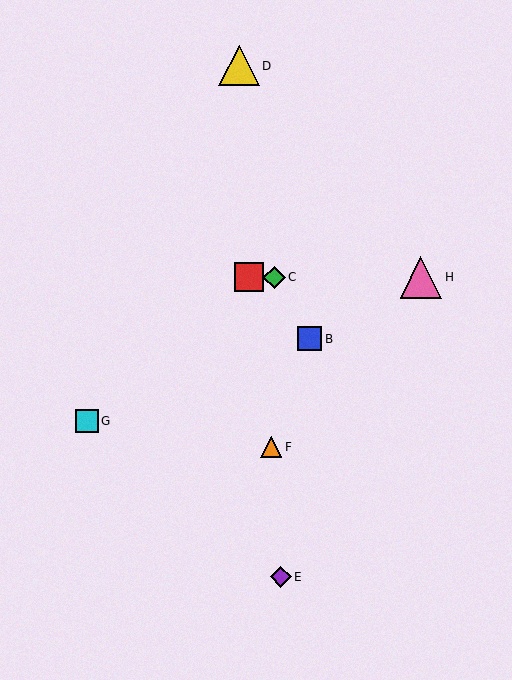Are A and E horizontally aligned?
No, A is at y≈277 and E is at y≈577.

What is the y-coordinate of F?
Object F is at y≈447.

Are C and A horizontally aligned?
Yes, both are at y≈277.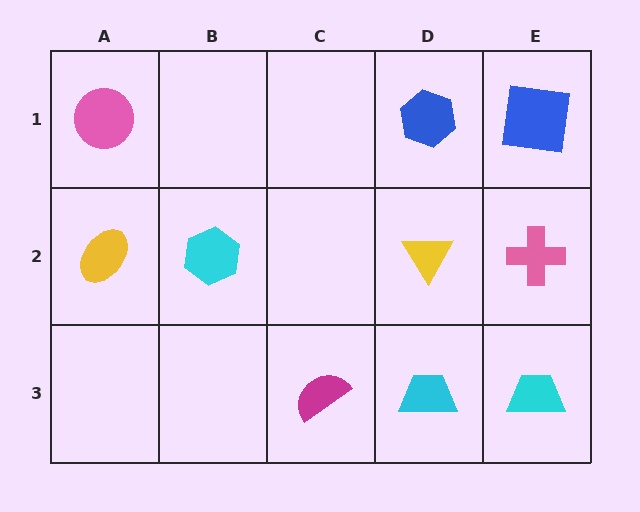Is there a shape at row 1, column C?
No, that cell is empty.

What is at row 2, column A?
A yellow ellipse.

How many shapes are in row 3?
3 shapes.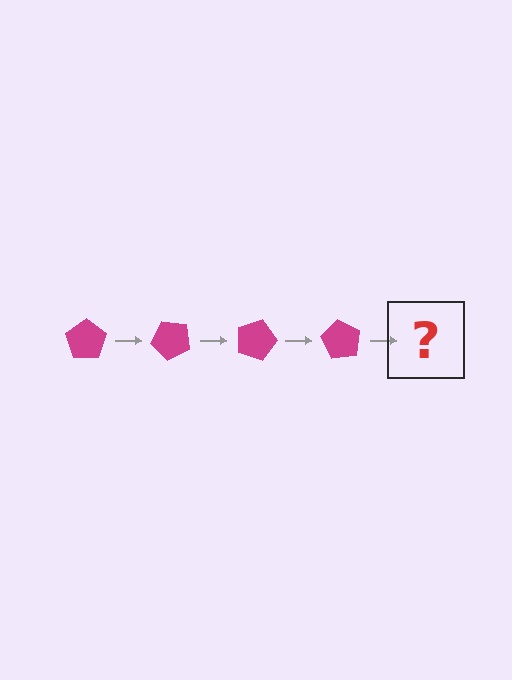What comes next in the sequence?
The next element should be a magenta pentagon rotated 180 degrees.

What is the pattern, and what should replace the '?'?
The pattern is that the pentagon rotates 45 degrees each step. The '?' should be a magenta pentagon rotated 180 degrees.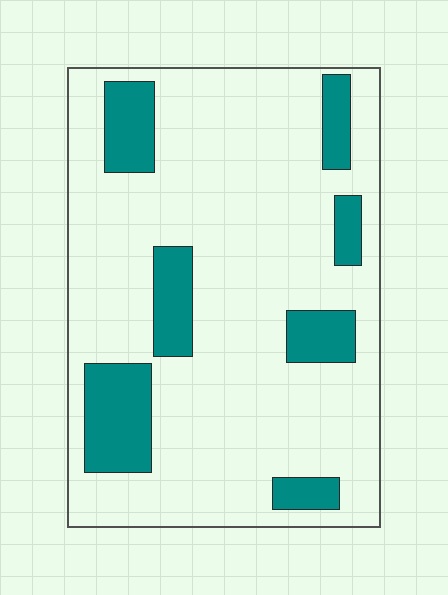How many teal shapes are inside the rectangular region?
7.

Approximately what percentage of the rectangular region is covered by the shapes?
Approximately 20%.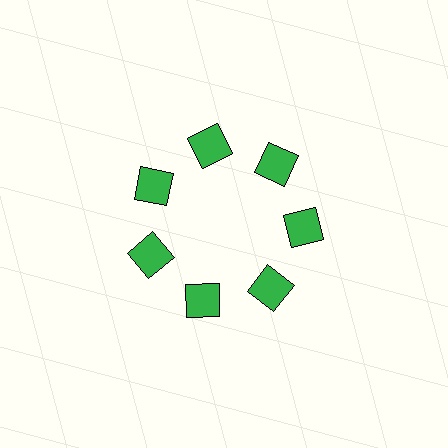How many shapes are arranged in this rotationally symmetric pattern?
There are 7 shapes, arranged in 7 groups of 1.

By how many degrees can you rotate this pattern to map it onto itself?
The pattern maps onto itself every 51 degrees of rotation.